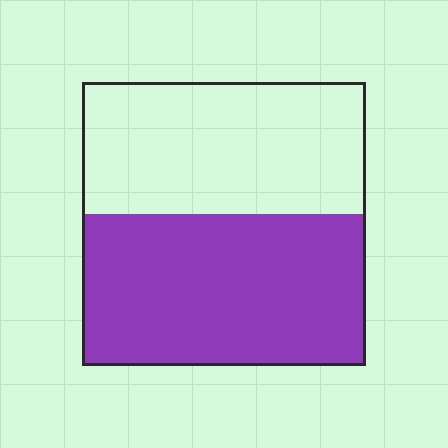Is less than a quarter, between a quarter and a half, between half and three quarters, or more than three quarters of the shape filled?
Between half and three quarters.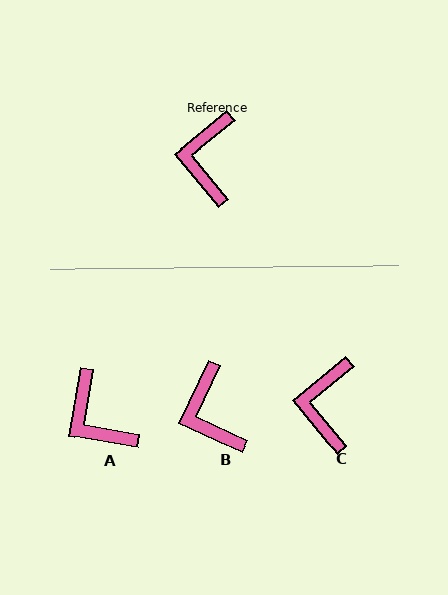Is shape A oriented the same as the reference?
No, it is off by about 41 degrees.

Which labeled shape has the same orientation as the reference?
C.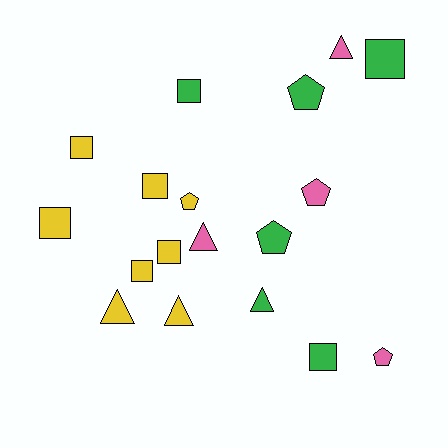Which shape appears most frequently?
Square, with 8 objects.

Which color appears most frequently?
Yellow, with 8 objects.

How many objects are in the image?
There are 18 objects.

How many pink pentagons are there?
There are 2 pink pentagons.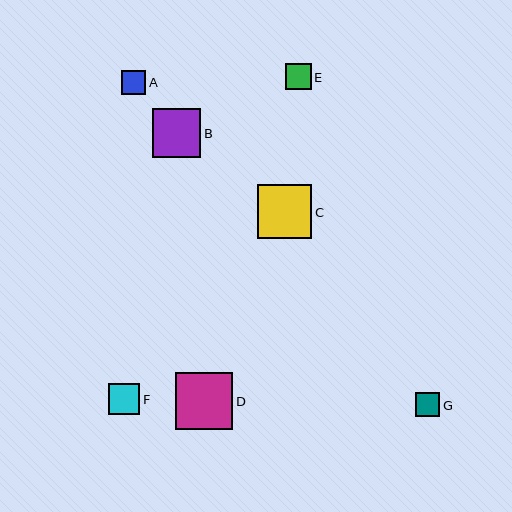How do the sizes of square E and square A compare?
Square E and square A are approximately the same size.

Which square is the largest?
Square D is the largest with a size of approximately 57 pixels.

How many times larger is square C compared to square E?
Square C is approximately 2.1 times the size of square E.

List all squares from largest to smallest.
From largest to smallest: D, C, B, F, E, A, G.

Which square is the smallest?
Square G is the smallest with a size of approximately 24 pixels.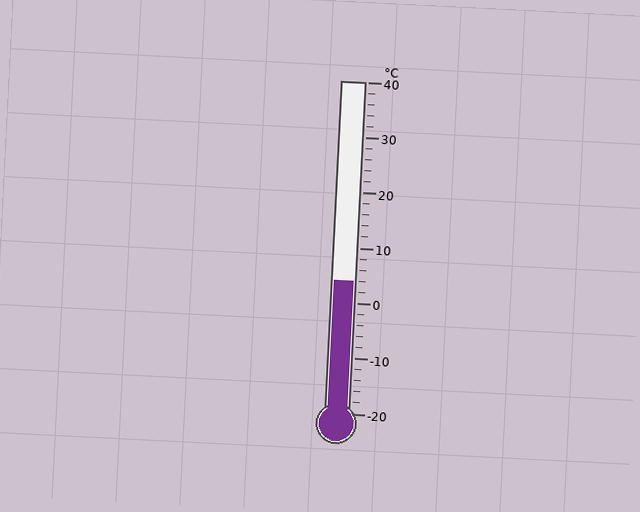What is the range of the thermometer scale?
The thermometer scale ranges from -20°C to 40°C.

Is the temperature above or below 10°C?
The temperature is below 10°C.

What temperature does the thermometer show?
The thermometer shows approximately 4°C.